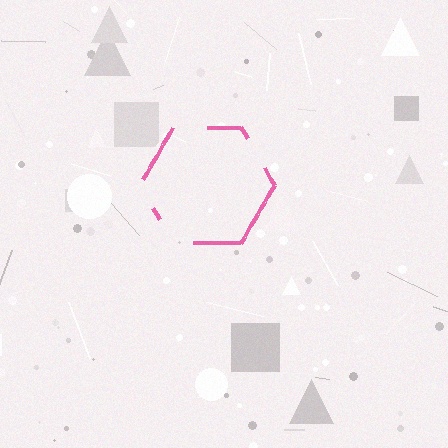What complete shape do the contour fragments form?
The contour fragments form a hexagon.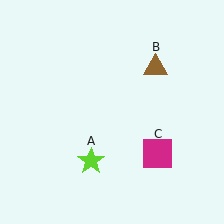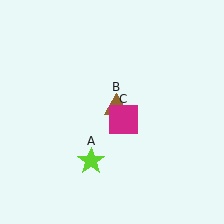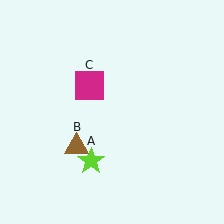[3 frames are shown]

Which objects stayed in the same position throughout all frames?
Lime star (object A) remained stationary.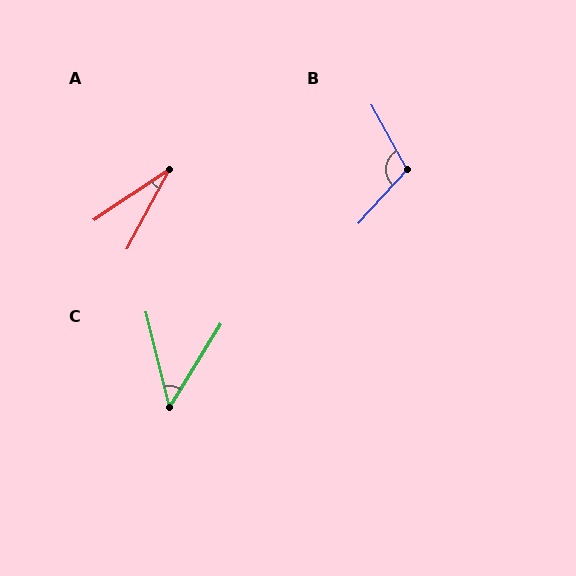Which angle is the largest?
B, at approximately 109 degrees.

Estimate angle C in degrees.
Approximately 46 degrees.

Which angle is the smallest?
A, at approximately 28 degrees.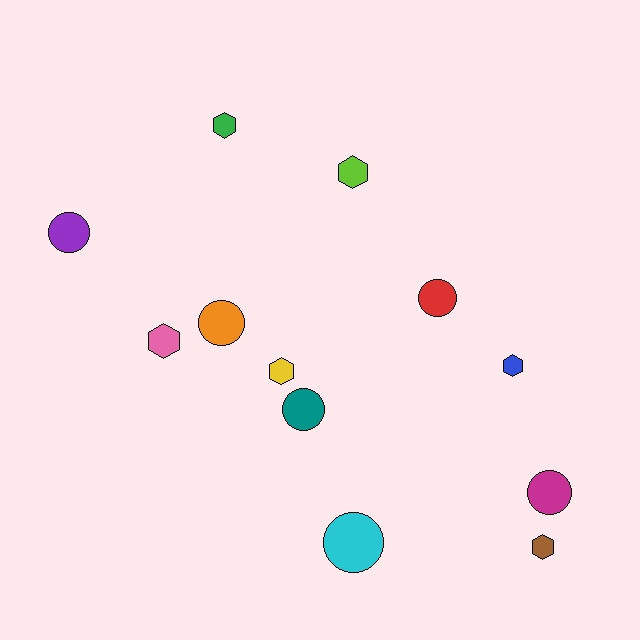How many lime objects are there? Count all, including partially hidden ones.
There is 1 lime object.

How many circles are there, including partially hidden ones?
There are 6 circles.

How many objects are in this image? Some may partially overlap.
There are 12 objects.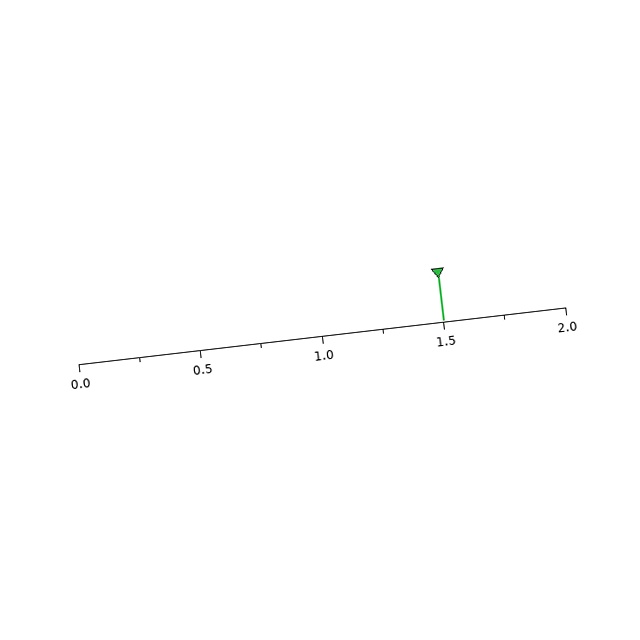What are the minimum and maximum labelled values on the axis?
The axis runs from 0.0 to 2.0.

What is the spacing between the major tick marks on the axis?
The major ticks are spaced 0.5 apart.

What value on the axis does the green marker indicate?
The marker indicates approximately 1.5.